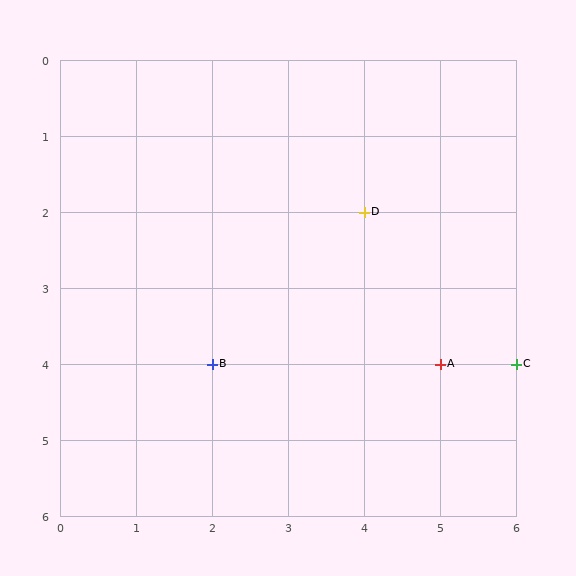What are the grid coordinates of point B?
Point B is at grid coordinates (2, 4).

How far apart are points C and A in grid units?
Points C and A are 1 column apart.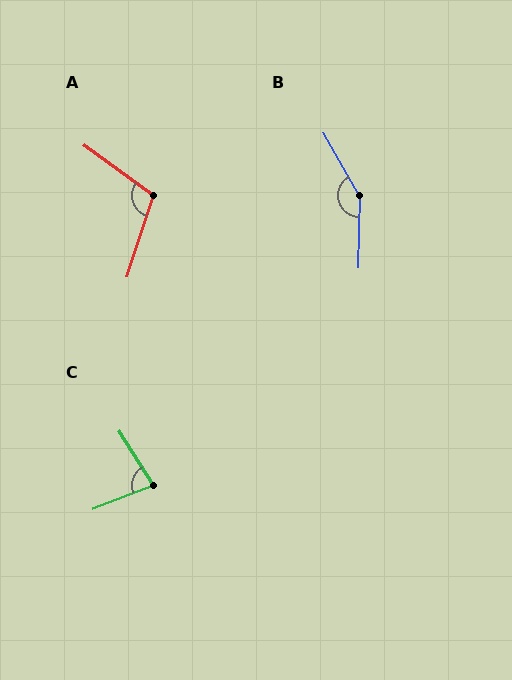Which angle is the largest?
B, at approximately 150 degrees.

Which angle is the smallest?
C, at approximately 79 degrees.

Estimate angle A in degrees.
Approximately 108 degrees.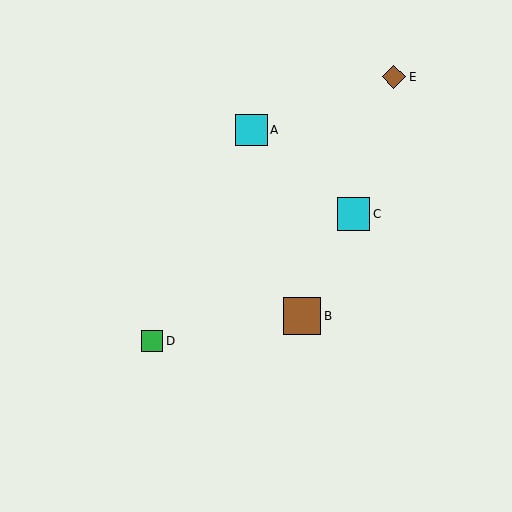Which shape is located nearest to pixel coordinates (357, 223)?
The cyan square (labeled C) at (354, 214) is nearest to that location.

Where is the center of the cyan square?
The center of the cyan square is at (354, 214).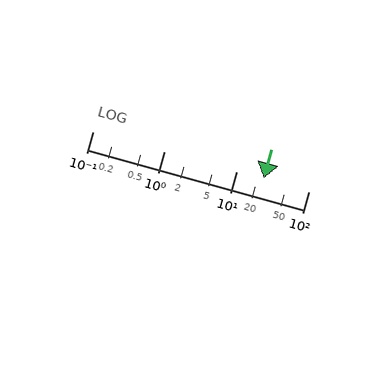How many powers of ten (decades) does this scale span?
The scale spans 3 decades, from 0.1 to 100.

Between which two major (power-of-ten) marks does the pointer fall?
The pointer is between 10 and 100.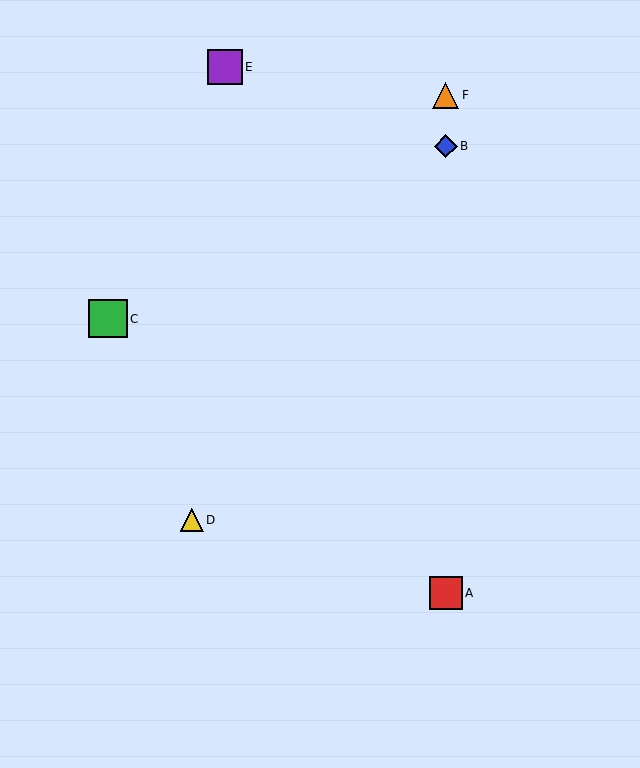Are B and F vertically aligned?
Yes, both are at x≈446.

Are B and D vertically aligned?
No, B is at x≈446 and D is at x≈192.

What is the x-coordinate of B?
Object B is at x≈446.